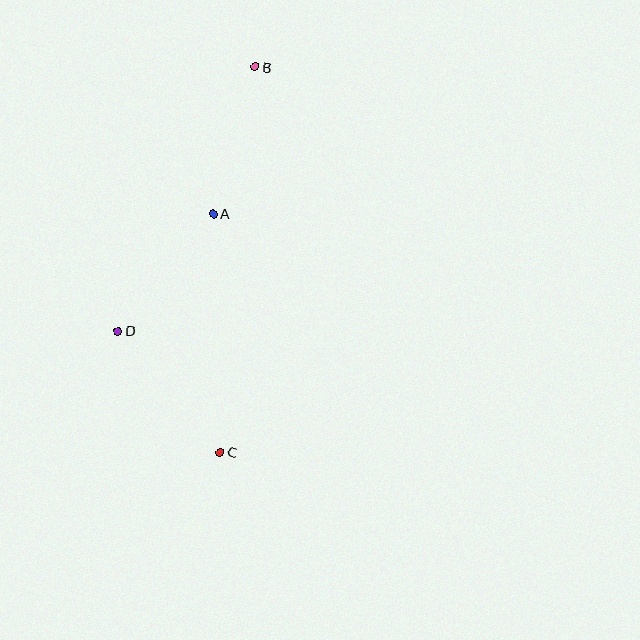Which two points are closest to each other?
Points A and D are closest to each other.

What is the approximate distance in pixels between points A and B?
The distance between A and B is approximately 153 pixels.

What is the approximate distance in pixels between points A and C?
The distance between A and C is approximately 238 pixels.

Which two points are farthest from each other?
Points B and C are farthest from each other.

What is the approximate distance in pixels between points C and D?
The distance between C and D is approximately 158 pixels.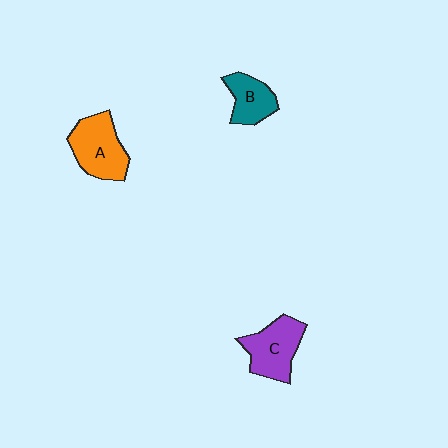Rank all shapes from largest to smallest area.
From largest to smallest: A (orange), C (purple), B (teal).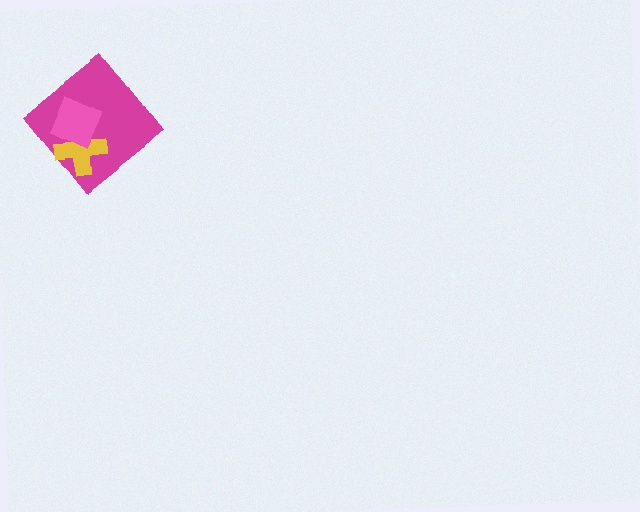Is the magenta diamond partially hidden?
Yes, it is partially covered by another shape.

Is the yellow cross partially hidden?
Yes, it is partially covered by another shape.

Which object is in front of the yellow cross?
The pink diamond is in front of the yellow cross.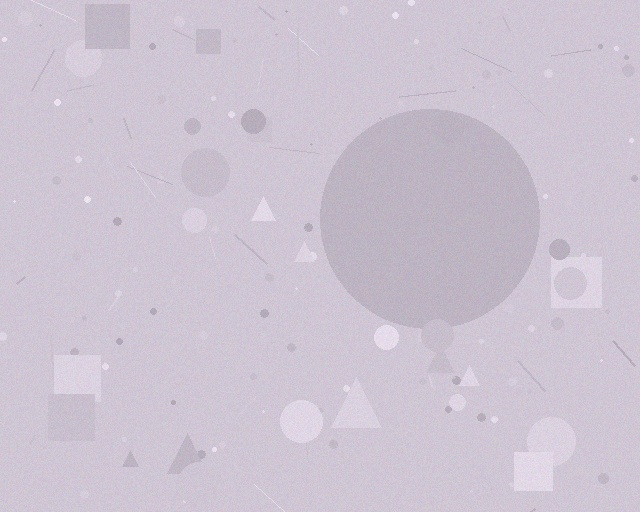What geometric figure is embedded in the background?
A circle is embedded in the background.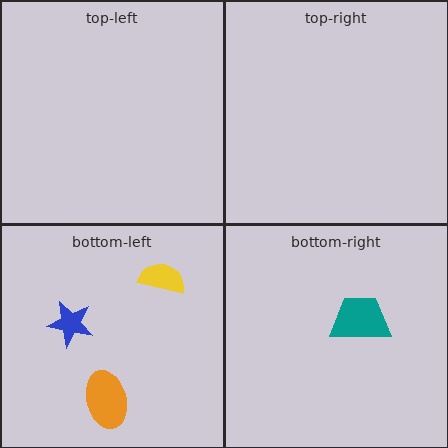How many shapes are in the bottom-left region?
3.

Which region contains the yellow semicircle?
The bottom-left region.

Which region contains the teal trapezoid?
The bottom-right region.